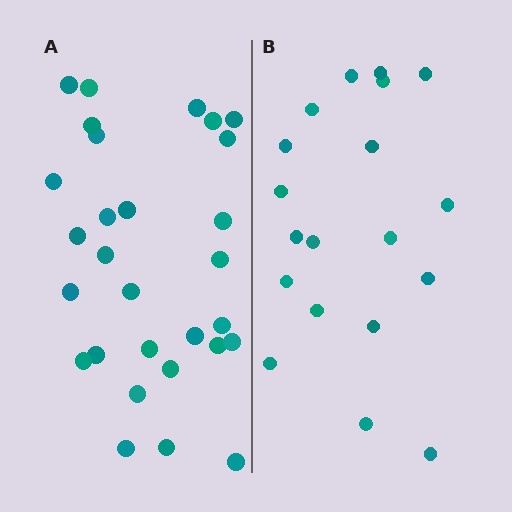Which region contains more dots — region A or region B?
Region A (the left region) has more dots.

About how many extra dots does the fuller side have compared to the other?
Region A has roughly 10 or so more dots than region B.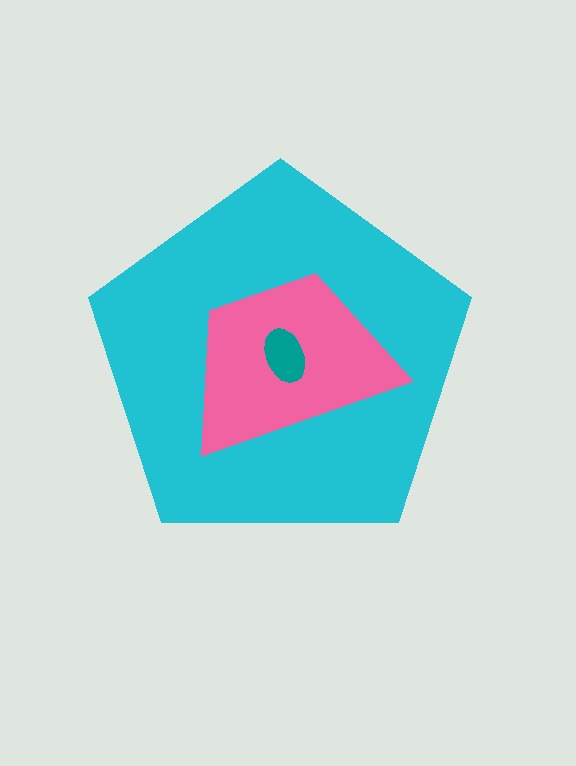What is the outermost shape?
The cyan pentagon.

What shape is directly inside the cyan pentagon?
The pink trapezoid.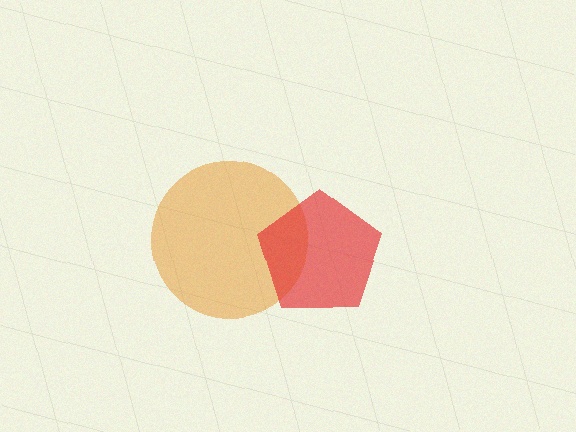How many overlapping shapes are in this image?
There are 2 overlapping shapes in the image.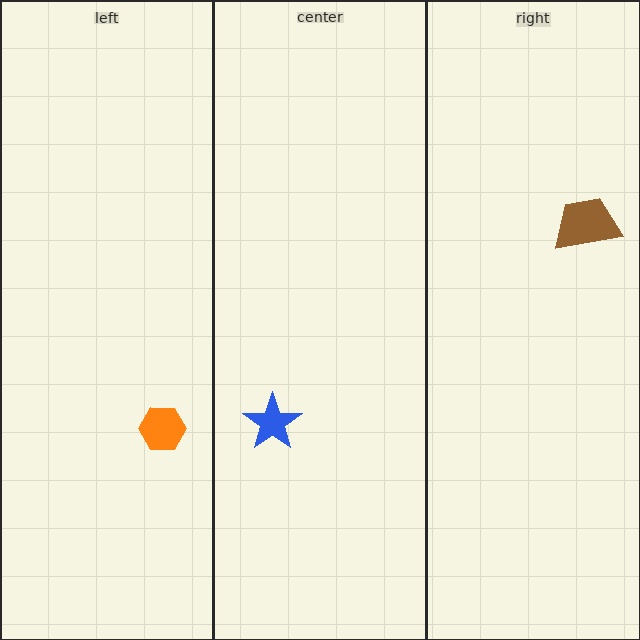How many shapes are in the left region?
1.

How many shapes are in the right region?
1.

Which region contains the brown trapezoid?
The right region.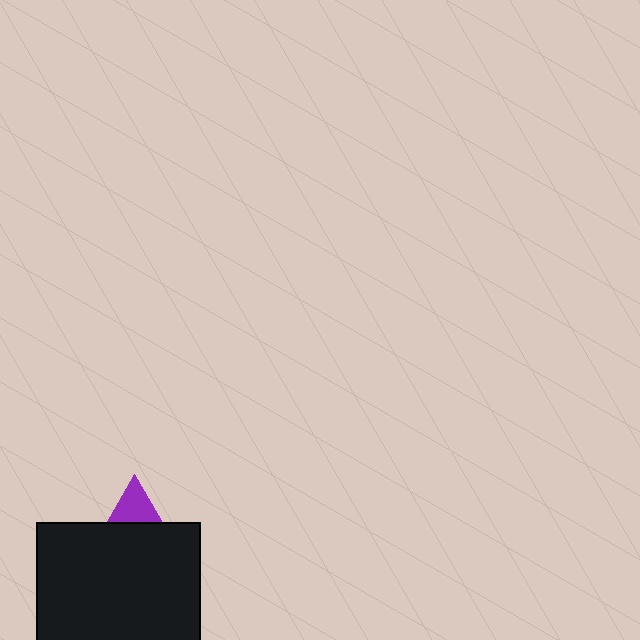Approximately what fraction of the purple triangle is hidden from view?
Roughly 62% of the purple triangle is hidden behind the black rectangle.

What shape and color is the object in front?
The object in front is a black rectangle.